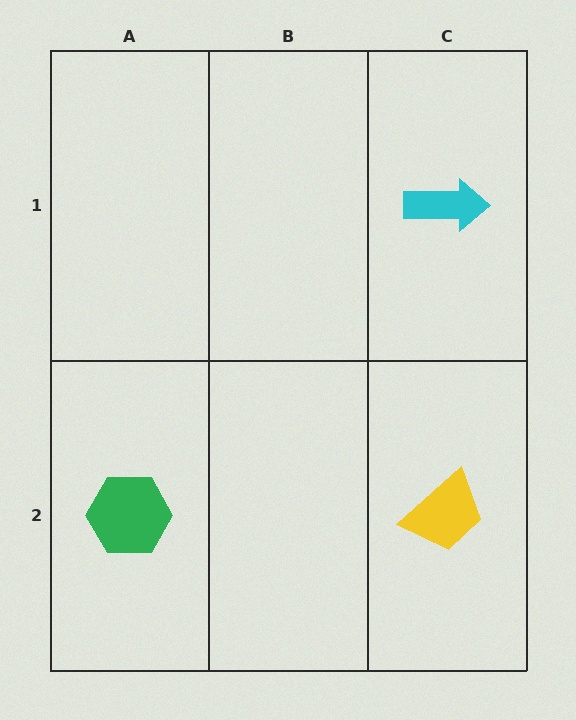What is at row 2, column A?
A green hexagon.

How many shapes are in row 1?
1 shape.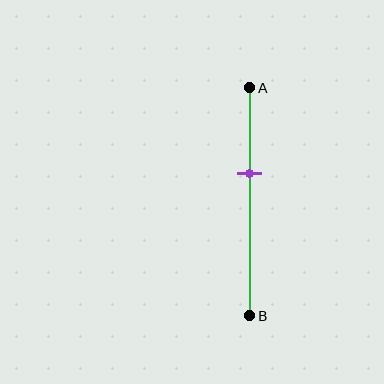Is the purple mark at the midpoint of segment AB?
No, the mark is at about 35% from A, not at the 50% midpoint.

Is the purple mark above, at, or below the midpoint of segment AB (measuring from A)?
The purple mark is above the midpoint of segment AB.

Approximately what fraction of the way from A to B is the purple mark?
The purple mark is approximately 35% of the way from A to B.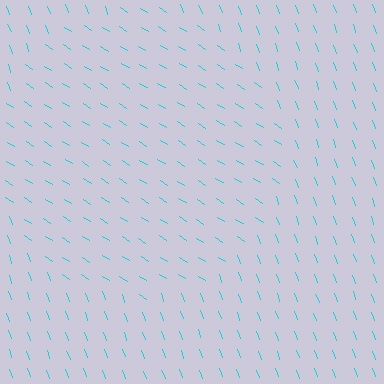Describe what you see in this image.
The image is filled with small cyan line segments. A circle region in the image has lines oriented differently from the surrounding lines, creating a visible texture boundary.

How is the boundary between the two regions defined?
The boundary is defined purely by a change in line orientation (approximately 38 degrees difference). All lines are the same color and thickness.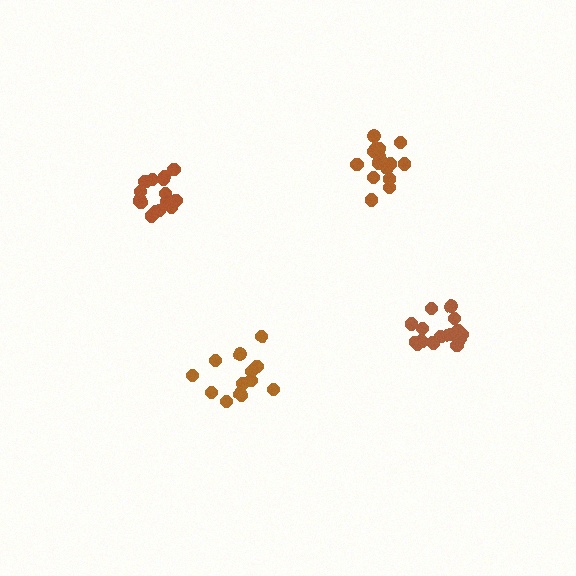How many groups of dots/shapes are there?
There are 4 groups.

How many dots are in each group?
Group 1: 17 dots, Group 2: 14 dots, Group 3: 17 dots, Group 4: 16 dots (64 total).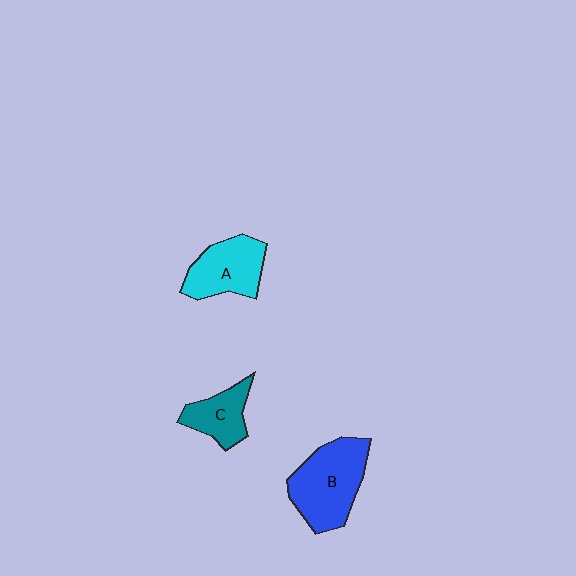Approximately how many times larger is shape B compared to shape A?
Approximately 1.4 times.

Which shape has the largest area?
Shape B (blue).